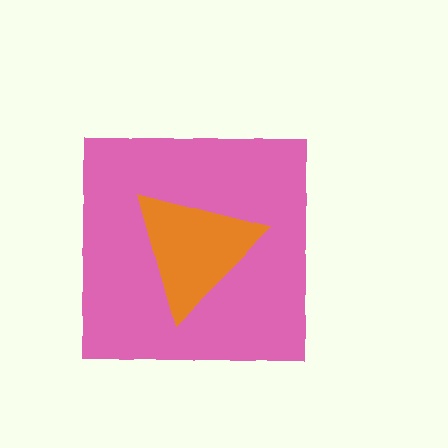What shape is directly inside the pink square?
The orange triangle.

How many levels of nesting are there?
2.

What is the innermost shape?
The orange triangle.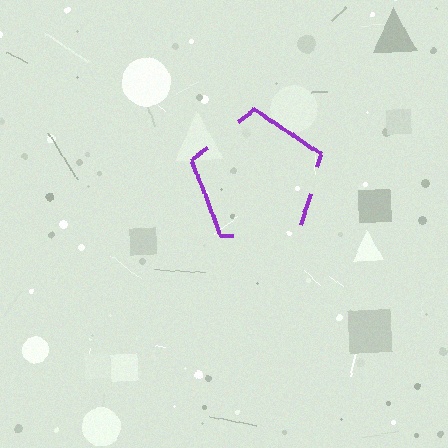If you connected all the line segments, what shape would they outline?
They would outline a pentagon.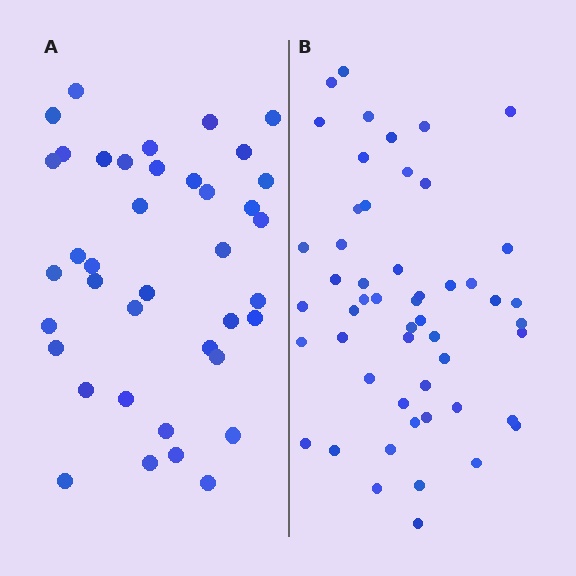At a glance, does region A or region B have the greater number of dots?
Region B (the right region) has more dots.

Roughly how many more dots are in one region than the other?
Region B has approximately 15 more dots than region A.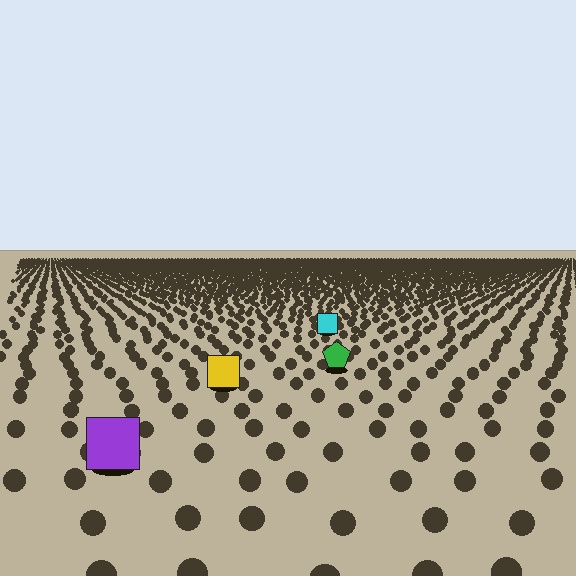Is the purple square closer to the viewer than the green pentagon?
Yes. The purple square is closer — you can tell from the texture gradient: the ground texture is coarser near it.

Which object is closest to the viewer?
The purple square is closest. The texture marks near it are larger and more spread out.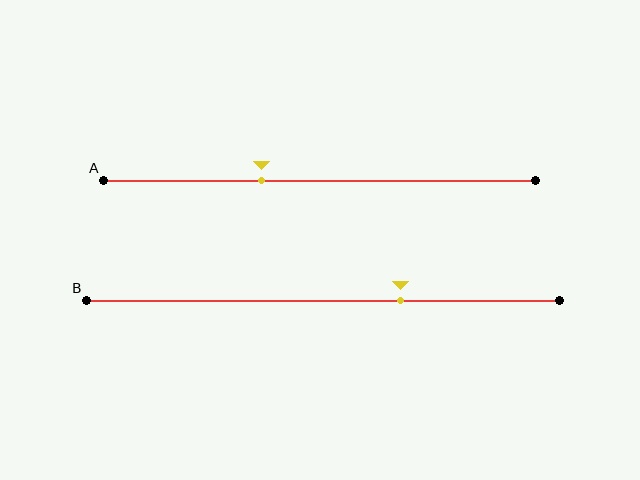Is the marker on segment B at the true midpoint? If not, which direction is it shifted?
No, the marker on segment B is shifted to the right by about 16% of the segment length.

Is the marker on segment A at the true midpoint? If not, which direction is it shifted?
No, the marker on segment A is shifted to the left by about 13% of the segment length.